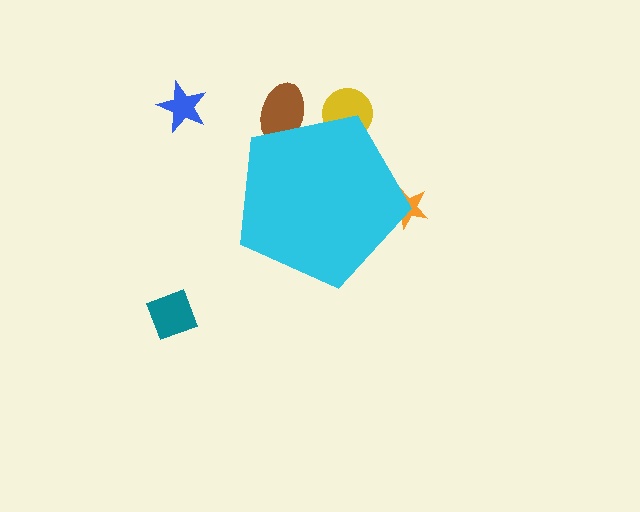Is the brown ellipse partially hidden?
Yes, the brown ellipse is partially hidden behind the cyan pentagon.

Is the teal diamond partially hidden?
No, the teal diamond is fully visible.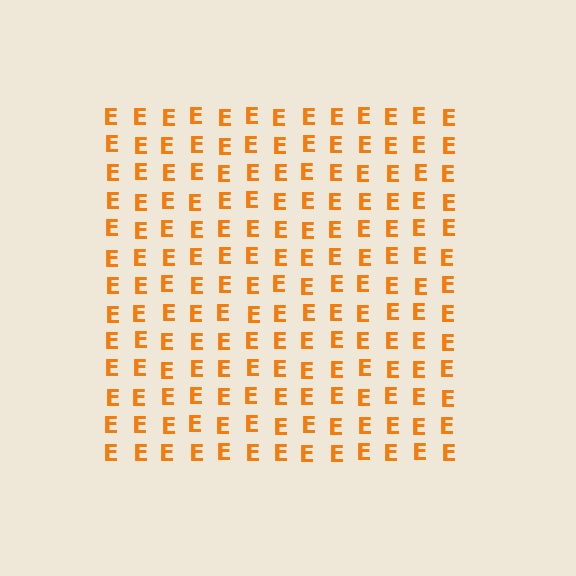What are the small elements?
The small elements are letter E's.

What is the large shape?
The large shape is a square.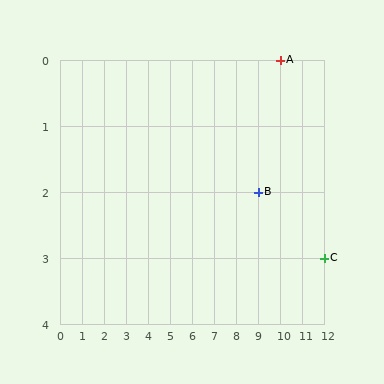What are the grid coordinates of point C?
Point C is at grid coordinates (12, 3).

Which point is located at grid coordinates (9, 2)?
Point B is at (9, 2).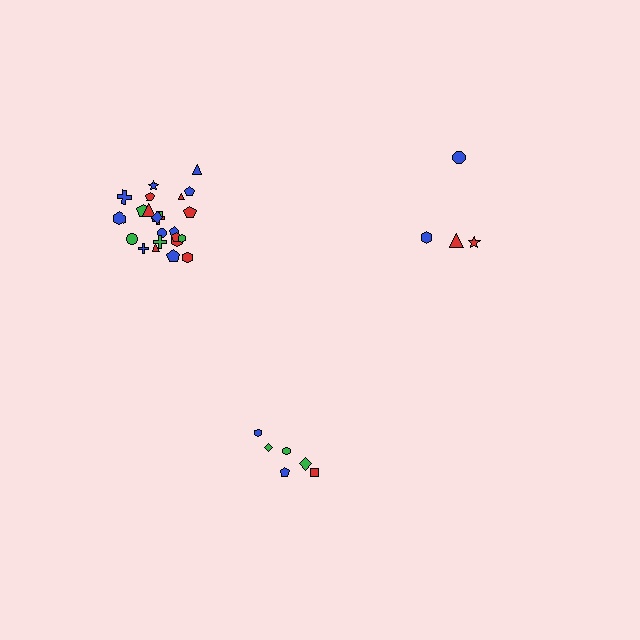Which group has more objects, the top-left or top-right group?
The top-left group.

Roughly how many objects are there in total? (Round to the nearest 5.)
Roughly 35 objects in total.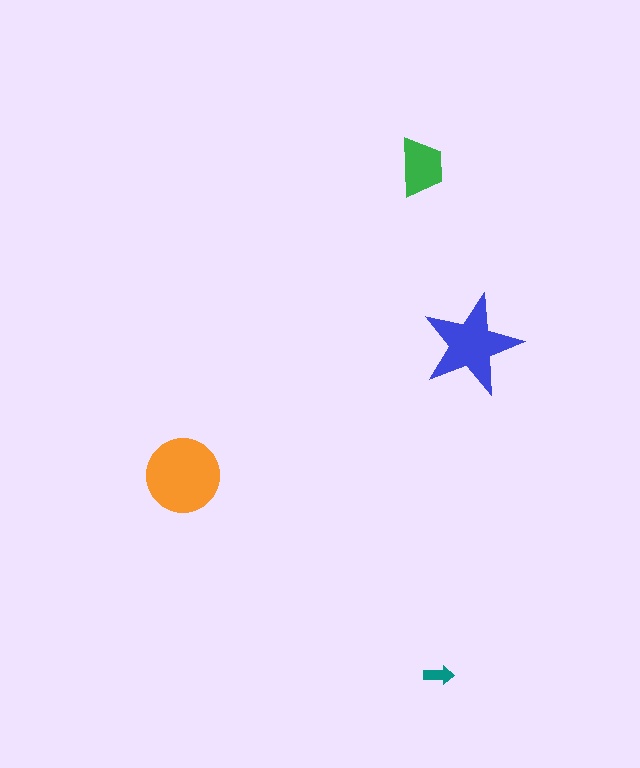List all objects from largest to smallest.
The orange circle, the blue star, the green trapezoid, the teal arrow.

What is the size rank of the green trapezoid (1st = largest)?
3rd.